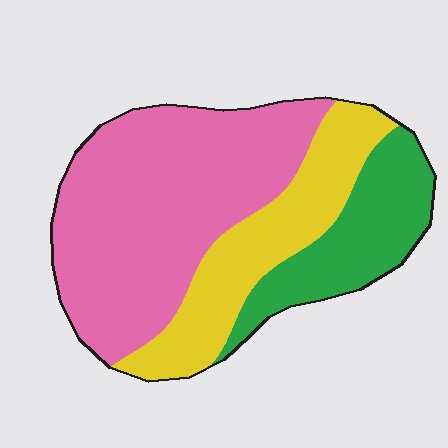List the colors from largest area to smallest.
From largest to smallest: pink, yellow, green.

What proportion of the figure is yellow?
Yellow takes up about one quarter (1/4) of the figure.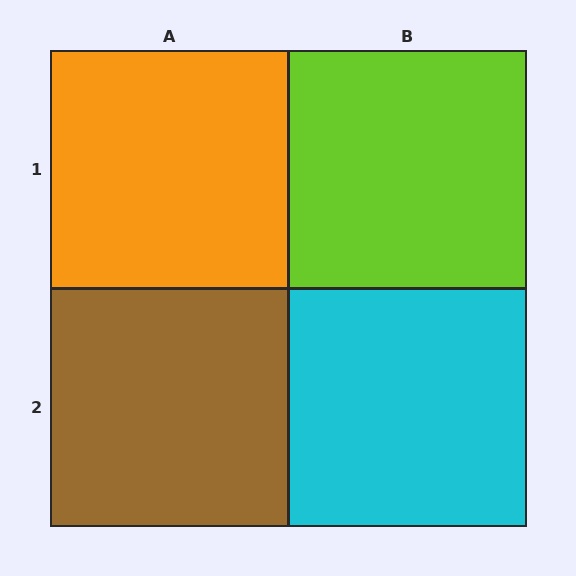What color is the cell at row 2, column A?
Brown.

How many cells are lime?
1 cell is lime.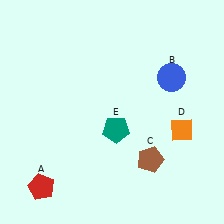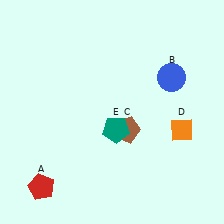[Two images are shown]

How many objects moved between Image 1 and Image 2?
1 object moved between the two images.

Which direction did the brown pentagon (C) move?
The brown pentagon (C) moved up.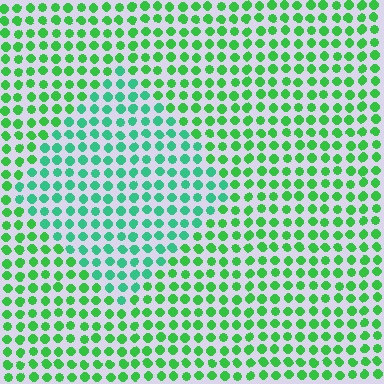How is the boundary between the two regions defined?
The boundary is defined purely by a slight shift in hue (about 29 degrees). Spacing, size, and orientation are identical on both sides.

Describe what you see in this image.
The image is filled with small green elements in a uniform arrangement. A diamond-shaped region is visible where the elements are tinted to a slightly different hue, forming a subtle color boundary.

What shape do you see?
I see a diamond.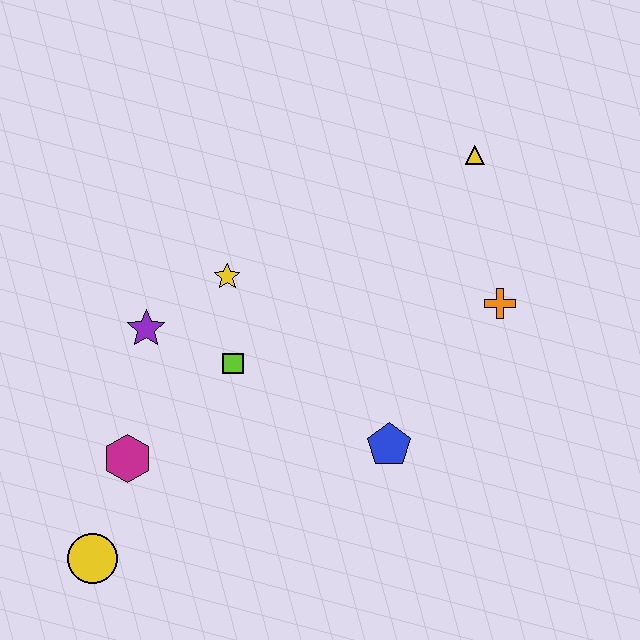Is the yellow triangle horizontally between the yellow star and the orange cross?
Yes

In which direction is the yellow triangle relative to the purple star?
The yellow triangle is to the right of the purple star.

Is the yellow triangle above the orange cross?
Yes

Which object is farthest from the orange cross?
The yellow circle is farthest from the orange cross.